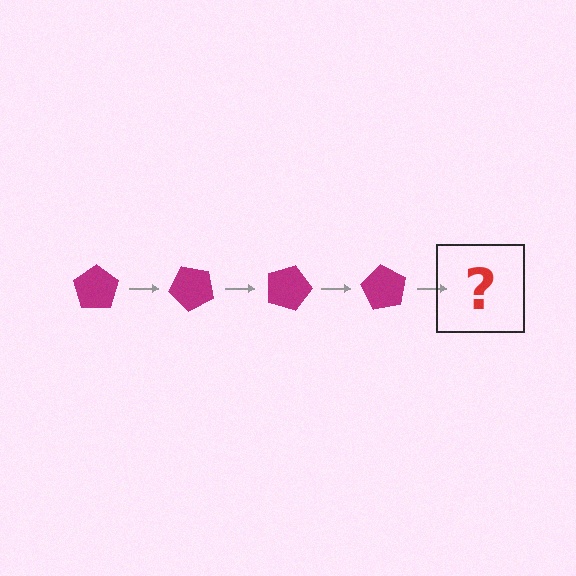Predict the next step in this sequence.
The next step is a magenta pentagon rotated 180 degrees.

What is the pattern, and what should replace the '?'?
The pattern is that the pentagon rotates 45 degrees each step. The '?' should be a magenta pentagon rotated 180 degrees.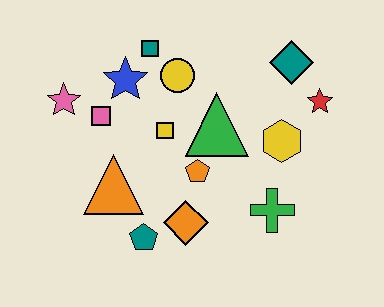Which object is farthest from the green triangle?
The pink star is farthest from the green triangle.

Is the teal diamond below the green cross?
No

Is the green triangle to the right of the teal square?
Yes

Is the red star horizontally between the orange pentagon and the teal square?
No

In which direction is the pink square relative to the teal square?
The pink square is below the teal square.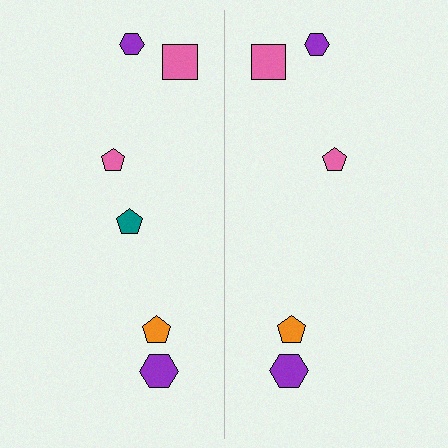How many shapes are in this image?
There are 11 shapes in this image.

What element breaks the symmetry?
A teal pentagon is missing from the right side.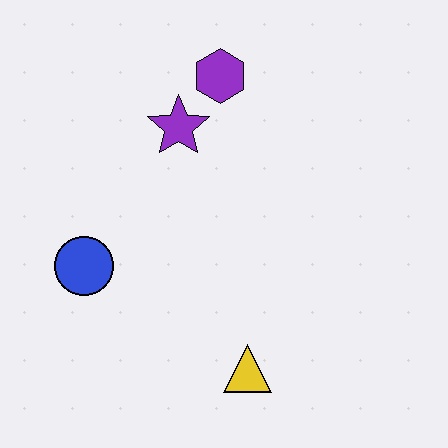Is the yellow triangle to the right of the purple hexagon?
Yes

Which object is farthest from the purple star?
The yellow triangle is farthest from the purple star.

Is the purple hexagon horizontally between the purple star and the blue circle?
No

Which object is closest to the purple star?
The purple hexagon is closest to the purple star.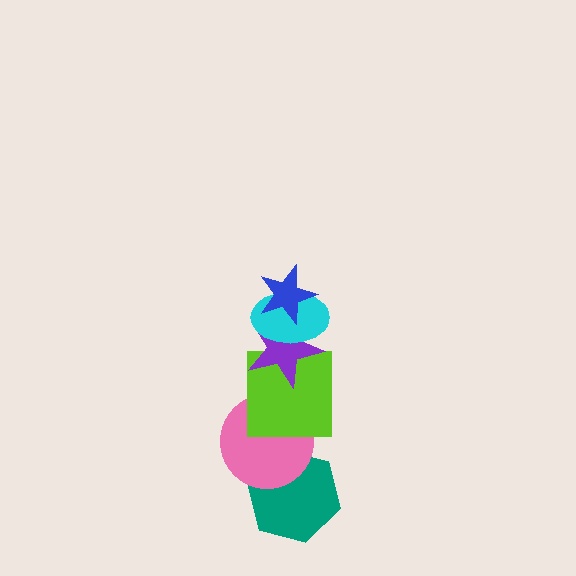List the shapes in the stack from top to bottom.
From top to bottom: the blue star, the cyan ellipse, the purple star, the lime square, the pink circle, the teal hexagon.